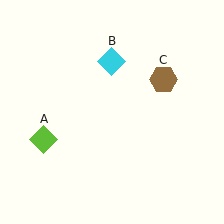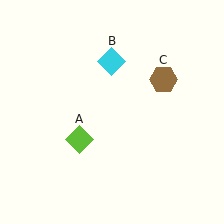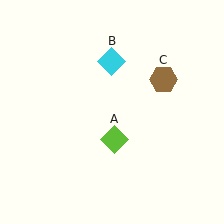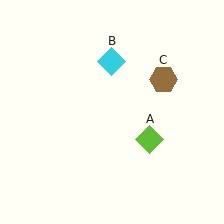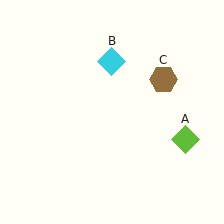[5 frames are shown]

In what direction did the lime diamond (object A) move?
The lime diamond (object A) moved right.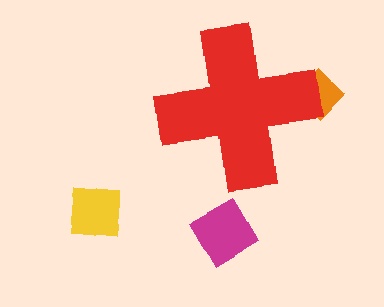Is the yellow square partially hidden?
No, the yellow square is fully visible.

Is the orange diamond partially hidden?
Yes, the orange diamond is partially hidden behind the red cross.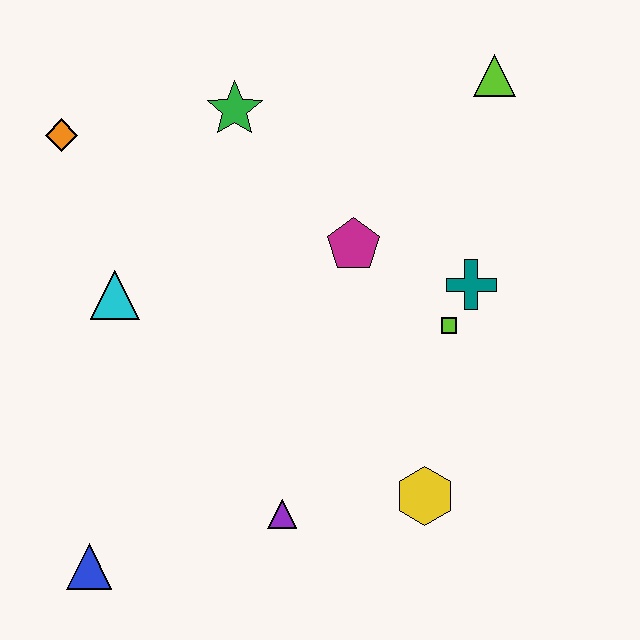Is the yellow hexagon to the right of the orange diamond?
Yes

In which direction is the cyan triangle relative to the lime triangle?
The cyan triangle is to the left of the lime triangle.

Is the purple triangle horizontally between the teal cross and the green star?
Yes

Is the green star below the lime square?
No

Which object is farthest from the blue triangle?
The lime triangle is farthest from the blue triangle.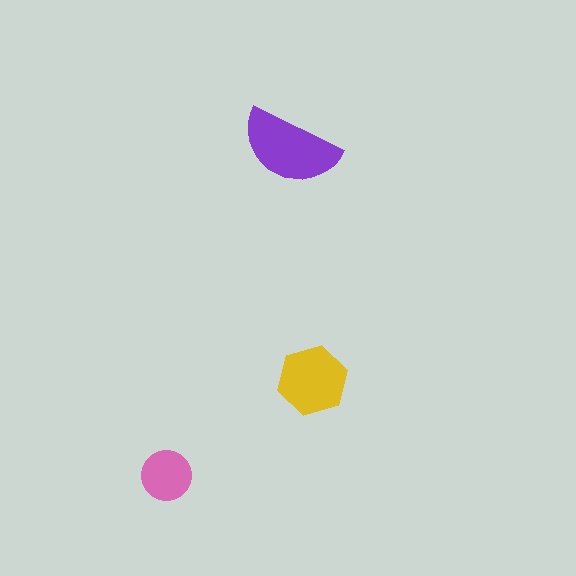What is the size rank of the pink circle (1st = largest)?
3rd.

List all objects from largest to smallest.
The purple semicircle, the yellow hexagon, the pink circle.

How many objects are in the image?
There are 3 objects in the image.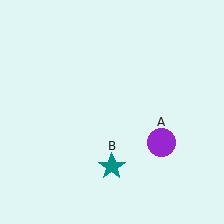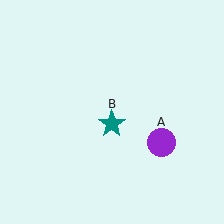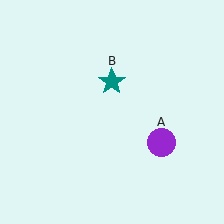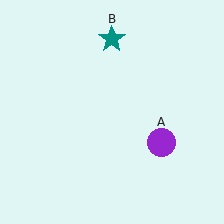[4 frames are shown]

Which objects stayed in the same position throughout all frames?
Purple circle (object A) remained stationary.